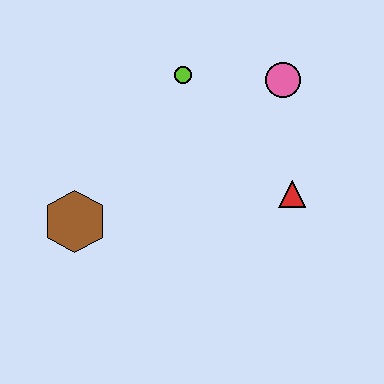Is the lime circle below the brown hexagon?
No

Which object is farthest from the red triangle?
The brown hexagon is farthest from the red triangle.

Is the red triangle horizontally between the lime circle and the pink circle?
No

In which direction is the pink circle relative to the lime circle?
The pink circle is to the right of the lime circle.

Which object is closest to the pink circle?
The lime circle is closest to the pink circle.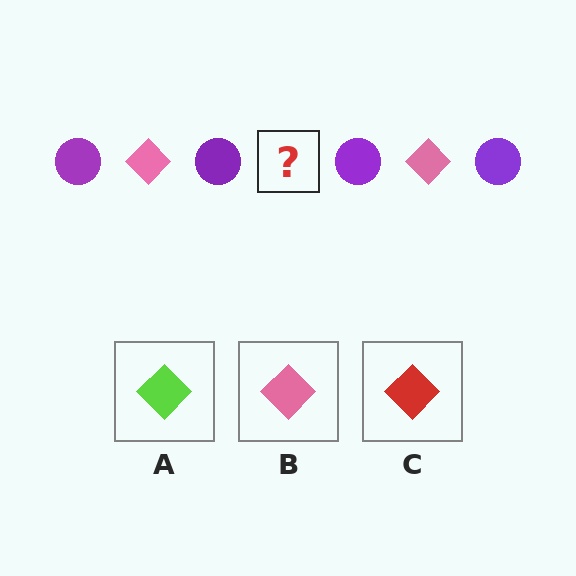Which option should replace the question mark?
Option B.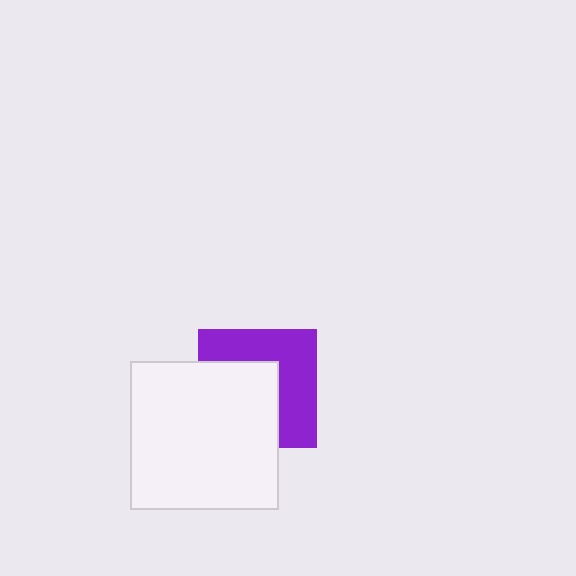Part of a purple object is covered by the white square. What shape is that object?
It is a square.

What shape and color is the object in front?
The object in front is a white square.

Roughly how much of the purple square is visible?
About half of it is visible (roughly 50%).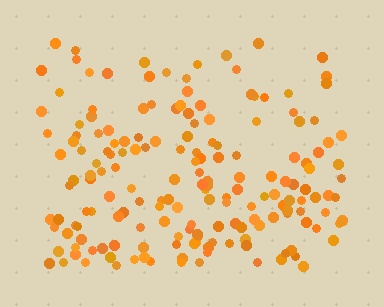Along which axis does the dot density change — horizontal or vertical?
Vertical.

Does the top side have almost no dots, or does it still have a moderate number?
Still a moderate number, just noticeably fewer than the bottom.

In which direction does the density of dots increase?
From top to bottom, with the bottom side densest.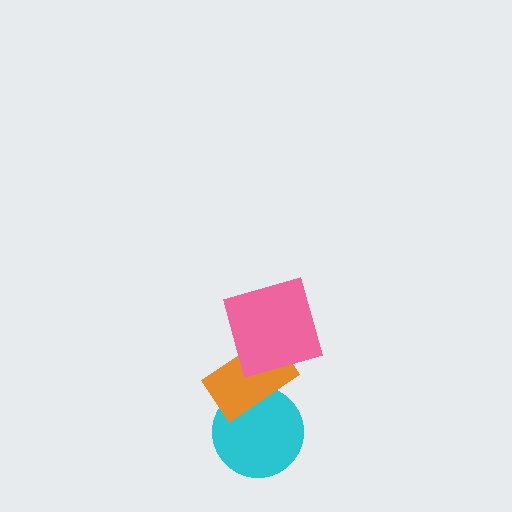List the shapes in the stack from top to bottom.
From top to bottom: the pink square, the orange rectangle, the cyan circle.